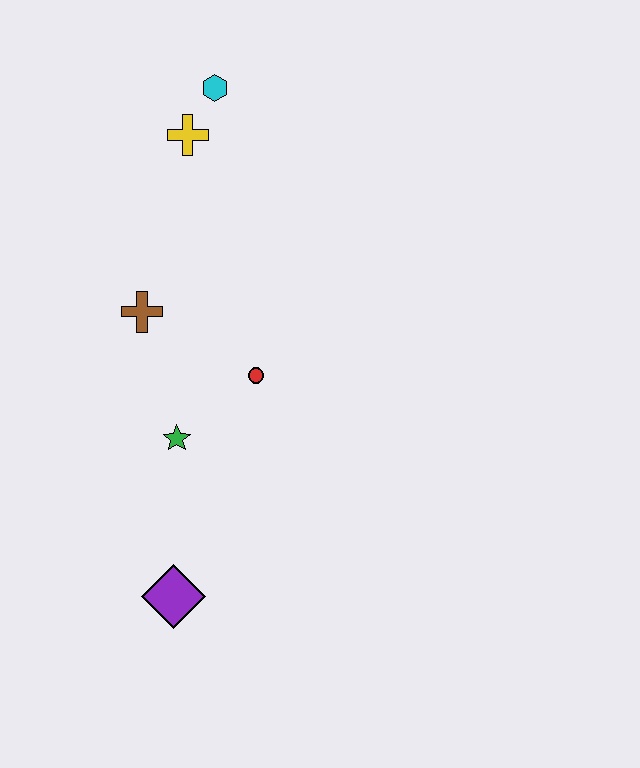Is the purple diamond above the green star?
No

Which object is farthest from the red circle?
The cyan hexagon is farthest from the red circle.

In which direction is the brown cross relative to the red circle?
The brown cross is to the left of the red circle.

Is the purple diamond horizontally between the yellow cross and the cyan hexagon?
No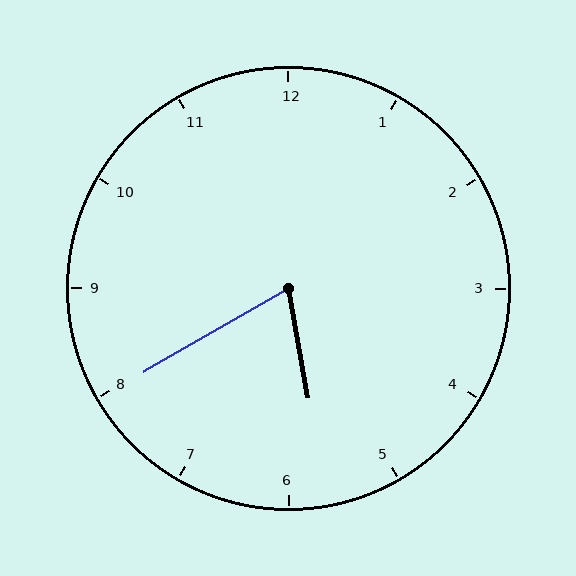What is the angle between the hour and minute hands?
Approximately 70 degrees.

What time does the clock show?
5:40.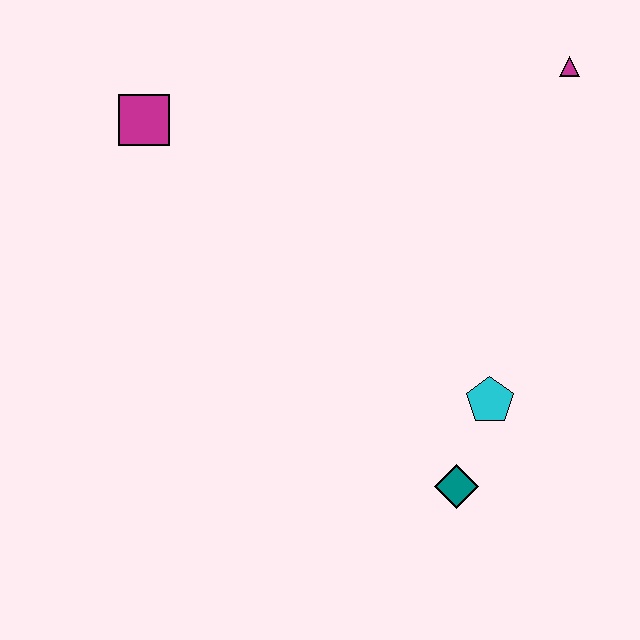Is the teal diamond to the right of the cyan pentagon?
No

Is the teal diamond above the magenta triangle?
No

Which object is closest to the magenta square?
The magenta triangle is closest to the magenta square.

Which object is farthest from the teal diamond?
The magenta square is farthest from the teal diamond.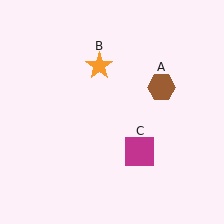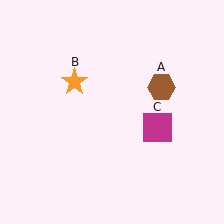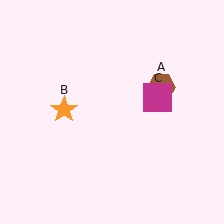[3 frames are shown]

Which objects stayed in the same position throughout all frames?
Brown hexagon (object A) remained stationary.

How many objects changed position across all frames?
2 objects changed position: orange star (object B), magenta square (object C).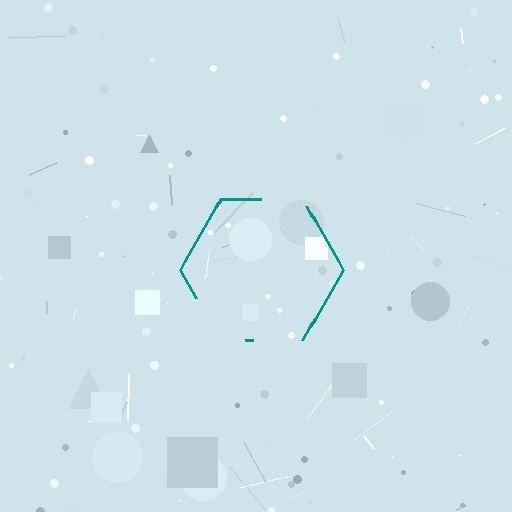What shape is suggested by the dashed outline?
The dashed outline suggests a hexagon.